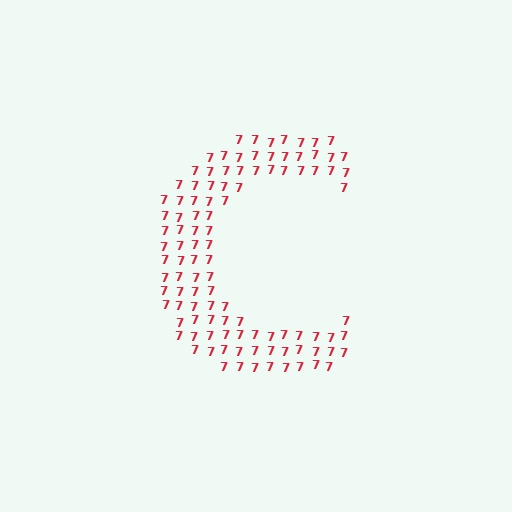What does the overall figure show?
The overall figure shows the letter C.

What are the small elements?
The small elements are digit 7's.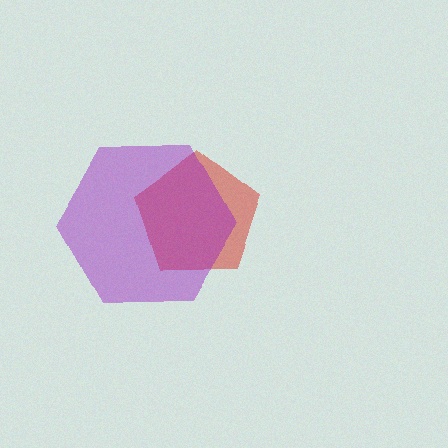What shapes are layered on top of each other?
The layered shapes are: a red pentagon, a purple hexagon.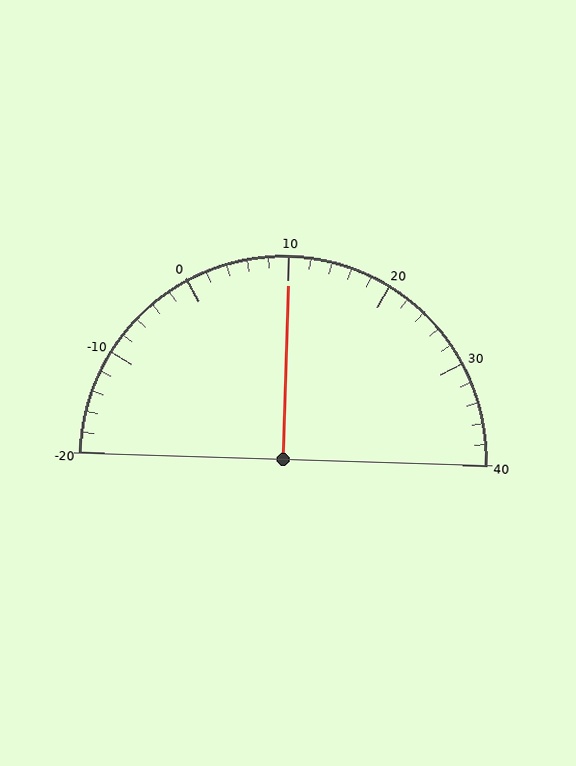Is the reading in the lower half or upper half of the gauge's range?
The reading is in the upper half of the range (-20 to 40).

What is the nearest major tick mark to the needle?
The nearest major tick mark is 10.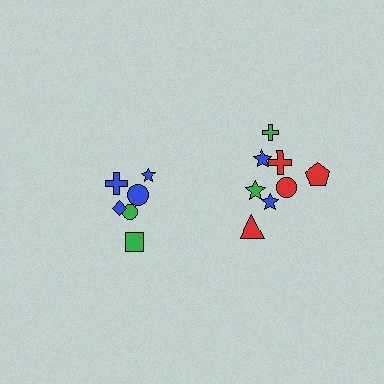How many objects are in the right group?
There are 8 objects.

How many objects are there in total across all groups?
There are 14 objects.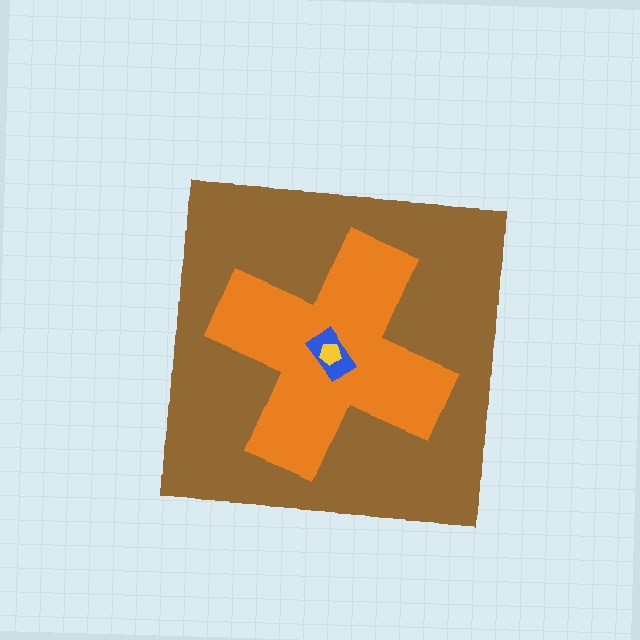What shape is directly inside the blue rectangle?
The yellow pentagon.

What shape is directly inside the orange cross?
The blue rectangle.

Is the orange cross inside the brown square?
Yes.